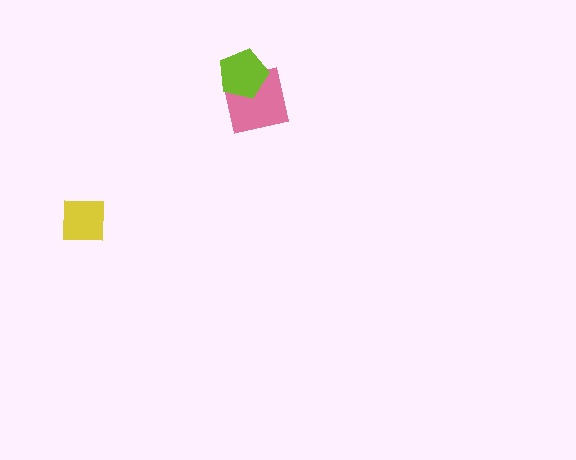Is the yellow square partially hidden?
No, no other shape covers it.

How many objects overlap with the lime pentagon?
1 object overlaps with the lime pentagon.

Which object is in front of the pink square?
The lime pentagon is in front of the pink square.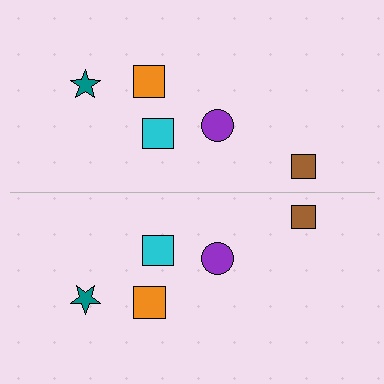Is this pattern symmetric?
Yes, this pattern has bilateral (reflection) symmetry.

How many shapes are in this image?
There are 10 shapes in this image.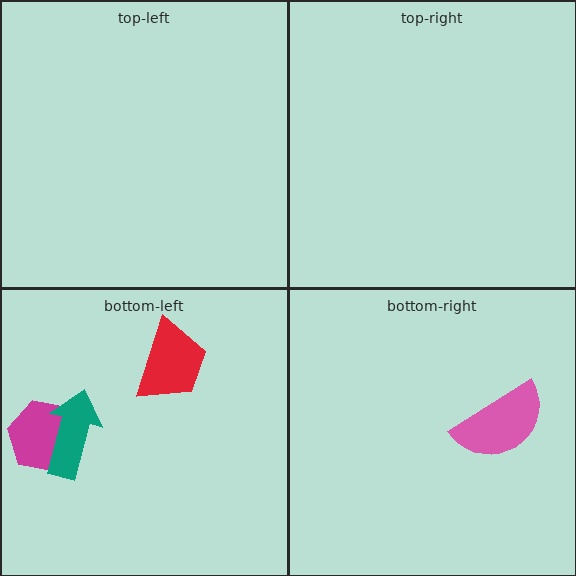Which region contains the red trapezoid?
The bottom-left region.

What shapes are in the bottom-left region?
The magenta hexagon, the red trapezoid, the teal arrow.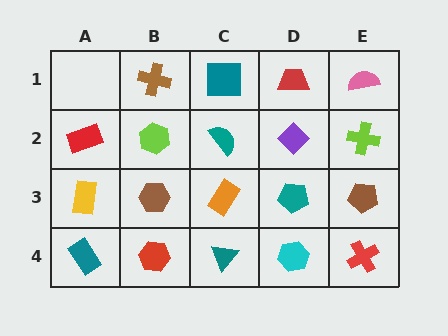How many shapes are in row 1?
4 shapes.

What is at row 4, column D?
A cyan hexagon.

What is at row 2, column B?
A lime hexagon.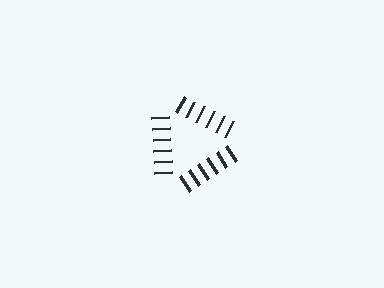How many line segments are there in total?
18 — 6 along each of the 3 edges.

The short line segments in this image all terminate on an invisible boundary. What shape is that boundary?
An illusory triangle — the line segments terminate on its edges but no continuous stroke is drawn.